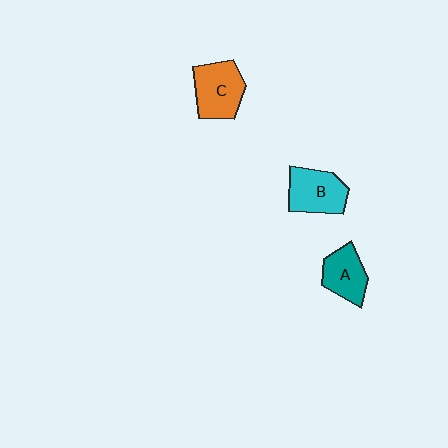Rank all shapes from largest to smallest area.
From largest to smallest: C (orange), B (cyan), A (teal).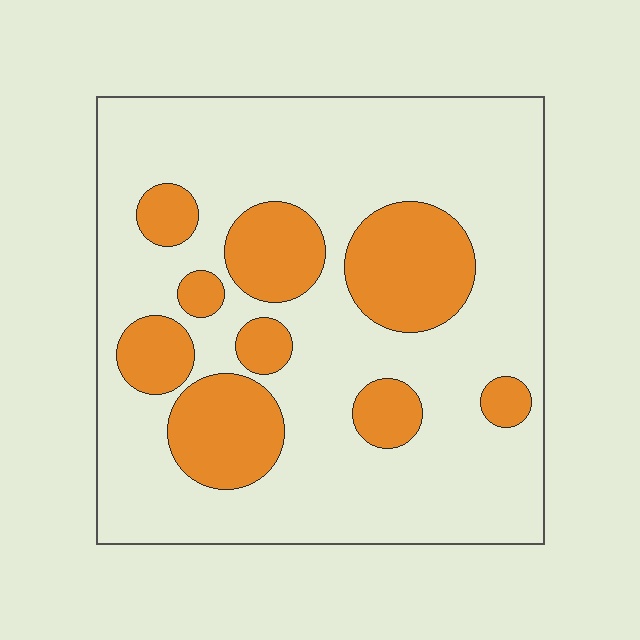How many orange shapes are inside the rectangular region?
9.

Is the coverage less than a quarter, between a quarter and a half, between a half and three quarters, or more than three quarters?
Between a quarter and a half.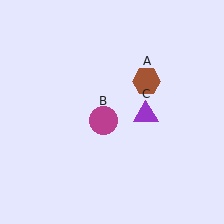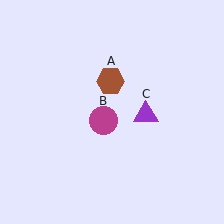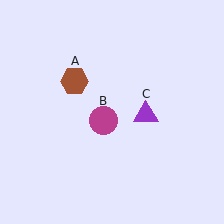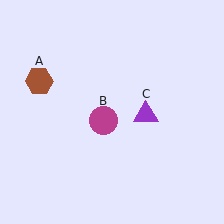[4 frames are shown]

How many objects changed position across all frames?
1 object changed position: brown hexagon (object A).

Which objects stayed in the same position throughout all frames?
Magenta circle (object B) and purple triangle (object C) remained stationary.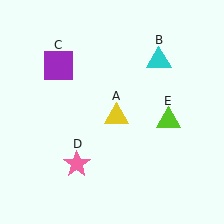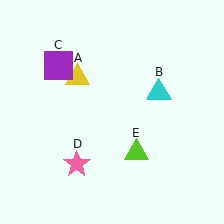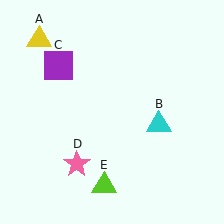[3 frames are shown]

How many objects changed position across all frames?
3 objects changed position: yellow triangle (object A), cyan triangle (object B), lime triangle (object E).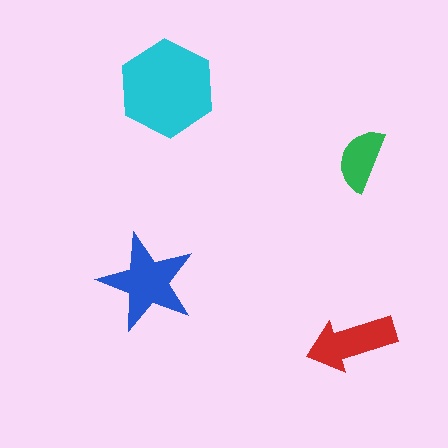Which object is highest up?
The cyan hexagon is topmost.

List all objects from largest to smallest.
The cyan hexagon, the blue star, the red arrow, the green semicircle.